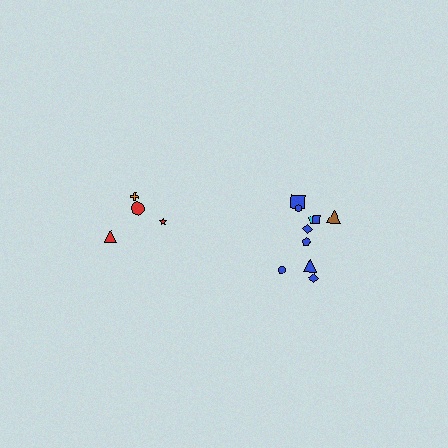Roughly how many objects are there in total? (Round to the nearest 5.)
Roughly 15 objects in total.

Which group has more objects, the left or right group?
The right group.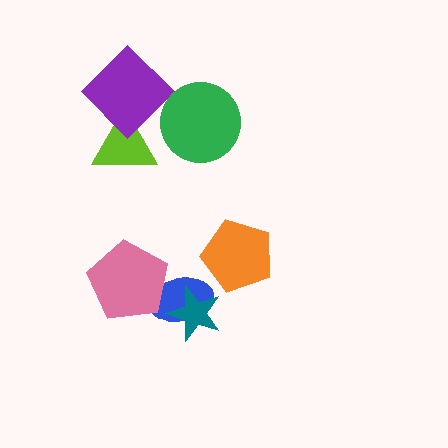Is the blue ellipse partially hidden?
Yes, it is partially covered by another shape.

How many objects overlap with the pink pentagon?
1 object overlaps with the pink pentagon.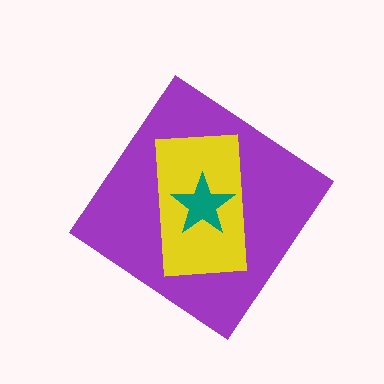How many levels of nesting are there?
3.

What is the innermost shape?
The teal star.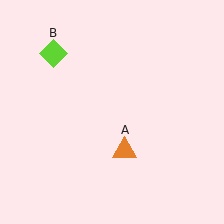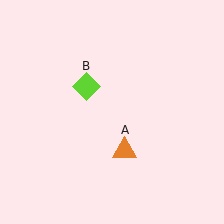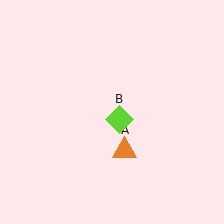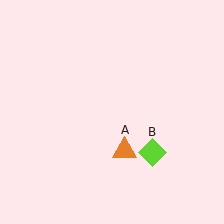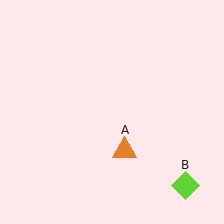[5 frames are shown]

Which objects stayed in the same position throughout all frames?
Orange triangle (object A) remained stationary.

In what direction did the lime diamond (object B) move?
The lime diamond (object B) moved down and to the right.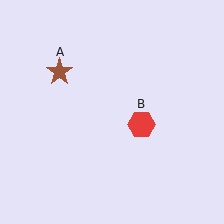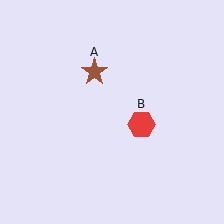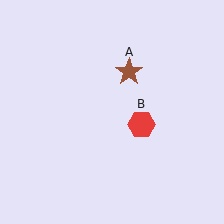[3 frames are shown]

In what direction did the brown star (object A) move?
The brown star (object A) moved right.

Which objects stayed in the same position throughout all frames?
Red hexagon (object B) remained stationary.